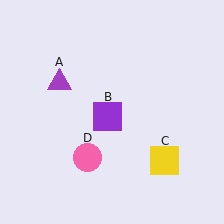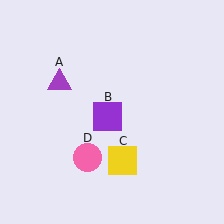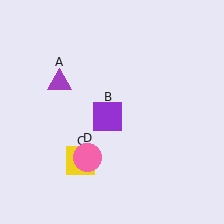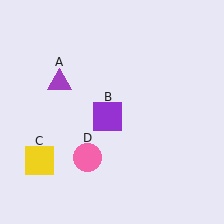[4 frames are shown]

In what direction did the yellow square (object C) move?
The yellow square (object C) moved left.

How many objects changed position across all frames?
1 object changed position: yellow square (object C).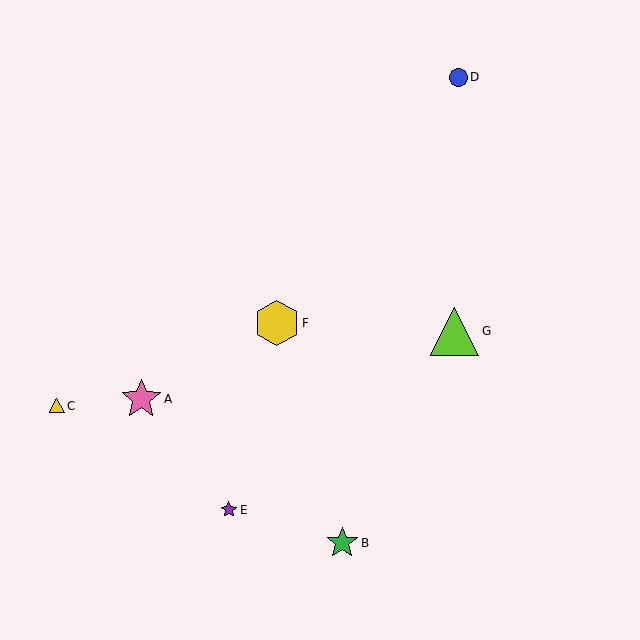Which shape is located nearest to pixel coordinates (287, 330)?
The yellow hexagon (labeled F) at (277, 323) is nearest to that location.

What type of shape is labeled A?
Shape A is a pink star.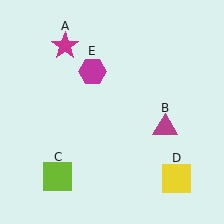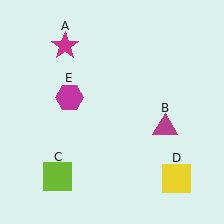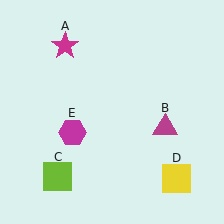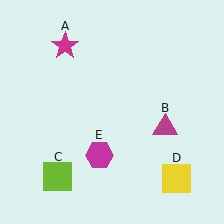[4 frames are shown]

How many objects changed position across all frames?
1 object changed position: magenta hexagon (object E).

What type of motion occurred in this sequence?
The magenta hexagon (object E) rotated counterclockwise around the center of the scene.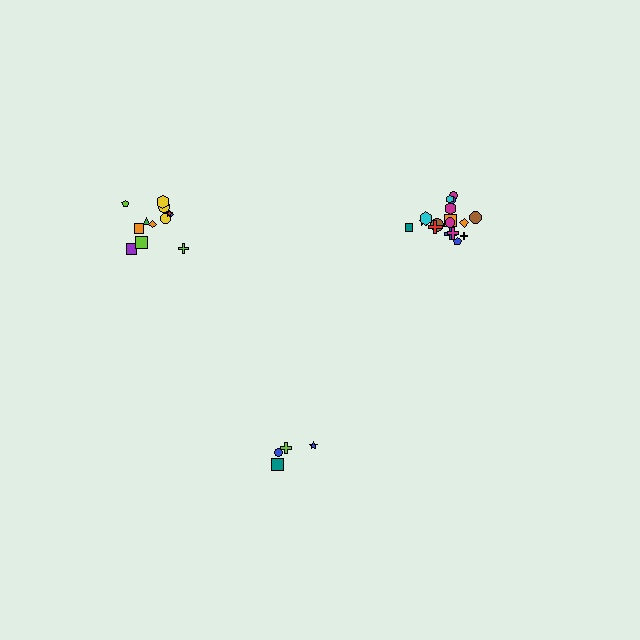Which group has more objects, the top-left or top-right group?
The top-right group.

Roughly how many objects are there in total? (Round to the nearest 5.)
Roughly 35 objects in total.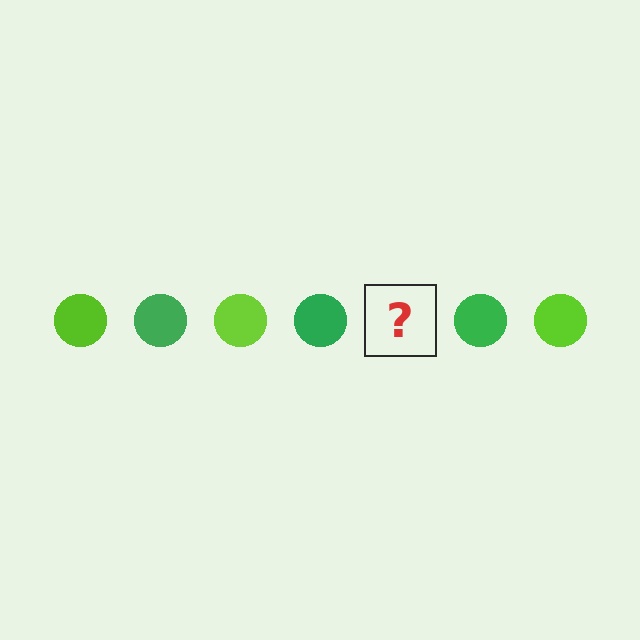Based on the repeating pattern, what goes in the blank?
The blank should be a lime circle.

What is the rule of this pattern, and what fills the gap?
The rule is that the pattern cycles through lime, green circles. The gap should be filled with a lime circle.